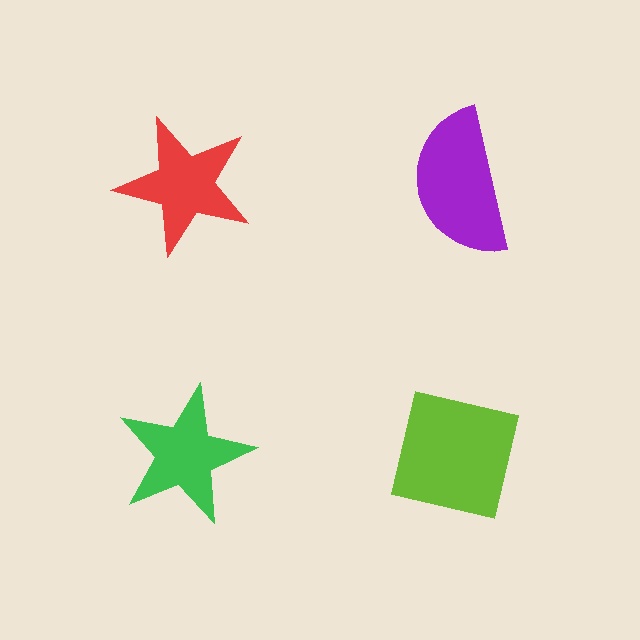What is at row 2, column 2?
A lime square.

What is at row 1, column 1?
A red star.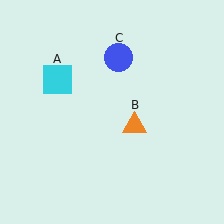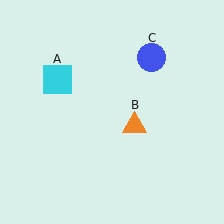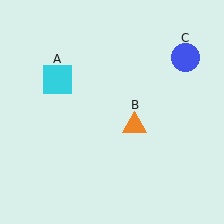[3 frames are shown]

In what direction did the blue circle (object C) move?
The blue circle (object C) moved right.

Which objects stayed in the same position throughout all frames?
Cyan square (object A) and orange triangle (object B) remained stationary.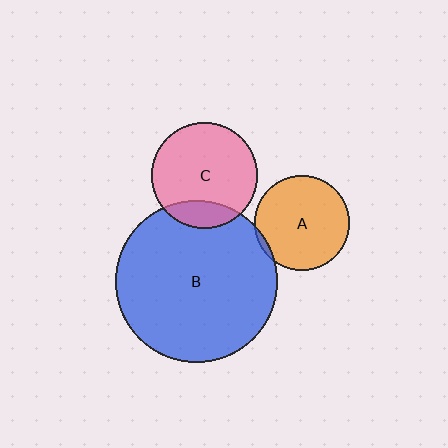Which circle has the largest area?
Circle B (blue).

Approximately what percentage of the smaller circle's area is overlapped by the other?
Approximately 15%.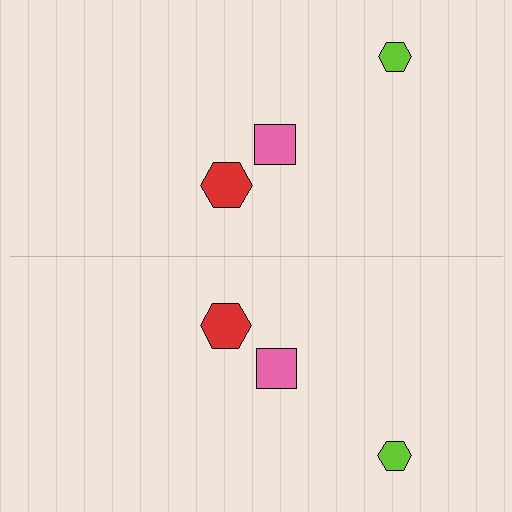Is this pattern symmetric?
Yes, this pattern has bilateral (reflection) symmetry.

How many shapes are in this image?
There are 6 shapes in this image.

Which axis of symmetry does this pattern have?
The pattern has a horizontal axis of symmetry running through the center of the image.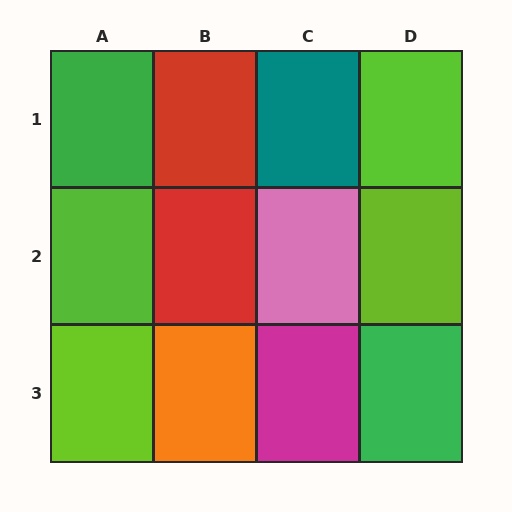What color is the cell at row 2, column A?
Lime.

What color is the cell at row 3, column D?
Green.